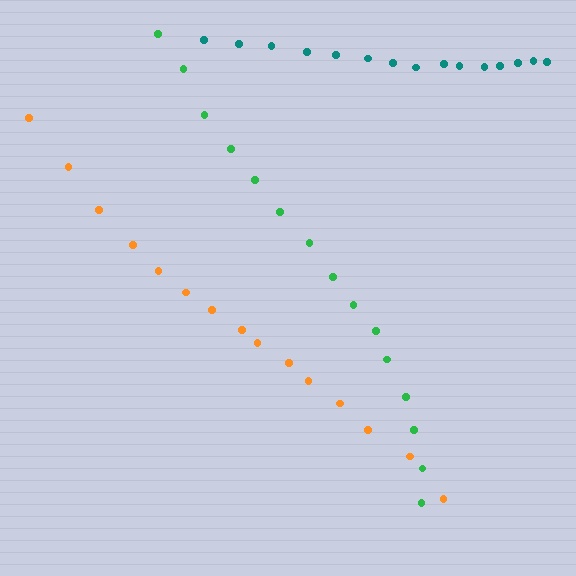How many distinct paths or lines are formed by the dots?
There are 3 distinct paths.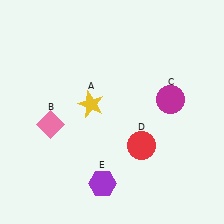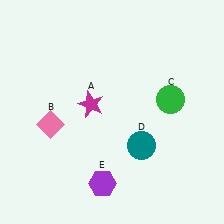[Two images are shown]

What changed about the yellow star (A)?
In Image 1, A is yellow. In Image 2, it changed to magenta.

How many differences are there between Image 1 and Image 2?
There are 3 differences between the two images.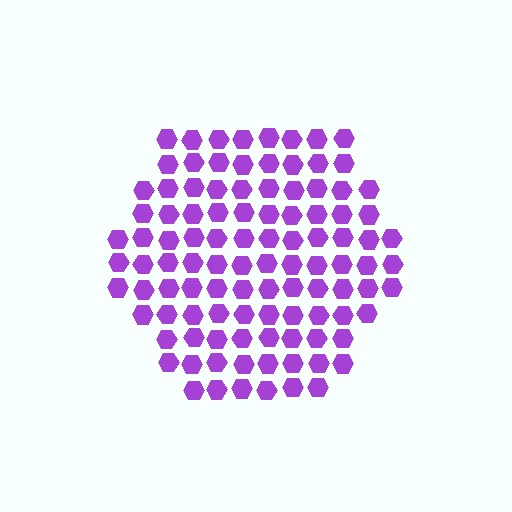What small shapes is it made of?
It is made of small hexagons.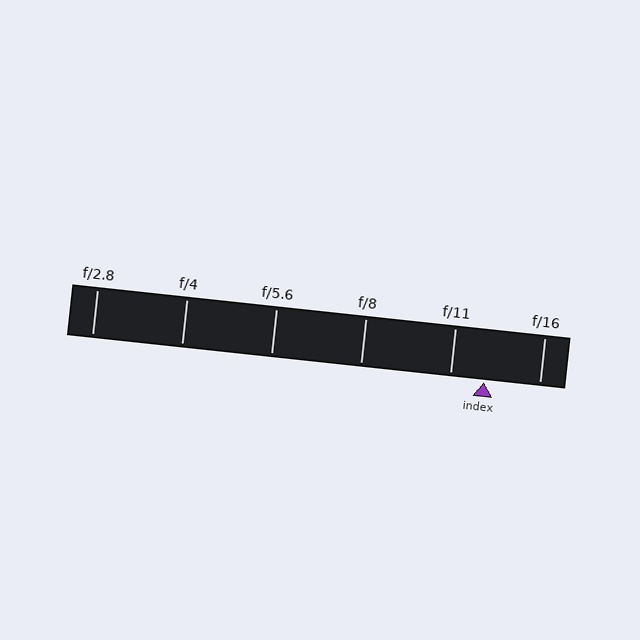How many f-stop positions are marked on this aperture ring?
There are 6 f-stop positions marked.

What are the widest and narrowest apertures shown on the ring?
The widest aperture shown is f/2.8 and the narrowest is f/16.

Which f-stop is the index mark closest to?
The index mark is closest to f/11.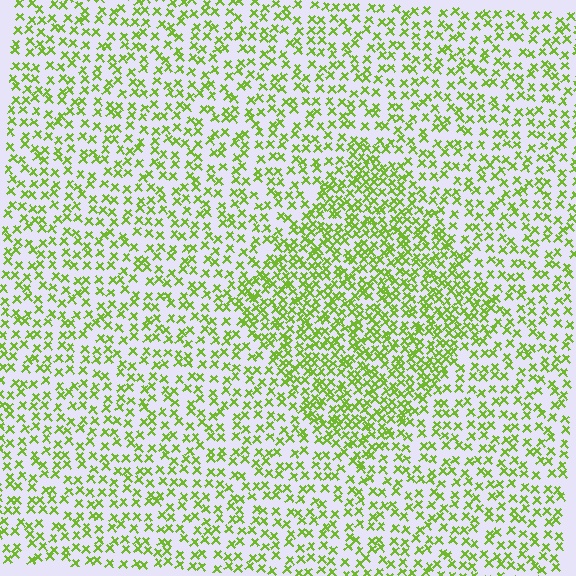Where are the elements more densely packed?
The elements are more densely packed inside the diamond boundary.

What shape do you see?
I see a diamond.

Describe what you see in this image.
The image contains small lime elements arranged at two different densities. A diamond-shaped region is visible where the elements are more densely packed than the surrounding area.